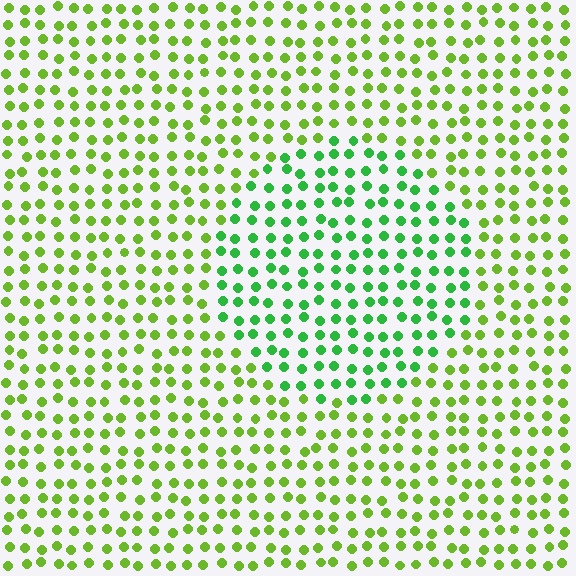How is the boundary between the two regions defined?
The boundary is defined purely by a slight shift in hue (about 35 degrees). Spacing, size, and orientation are identical on both sides.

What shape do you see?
I see a circle.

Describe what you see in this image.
The image is filled with small lime elements in a uniform arrangement. A circle-shaped region is visible where the elements are tinted to a slightly different hue, forming a subtle color boundary.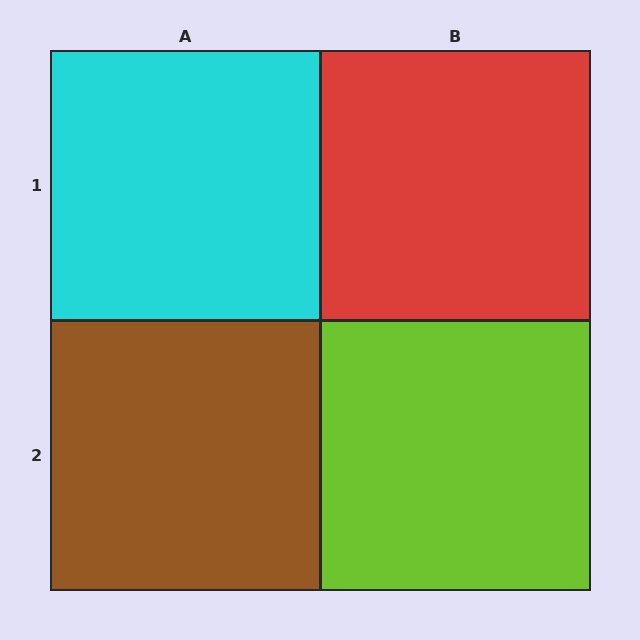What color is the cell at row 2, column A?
Brown.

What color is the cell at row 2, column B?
Lime.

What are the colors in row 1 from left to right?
Cyan, red.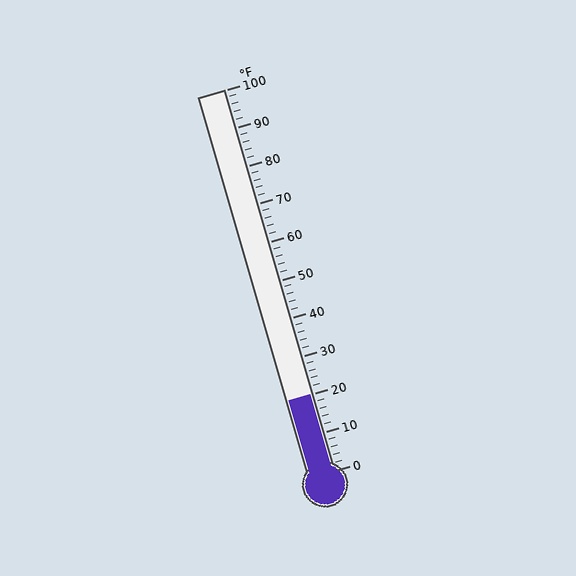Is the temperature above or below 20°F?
The temperature is at 20°F.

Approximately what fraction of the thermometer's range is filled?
The thermometer is filled to approximately 20% of its range.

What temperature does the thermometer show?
The thermometer shows approximately 20°F.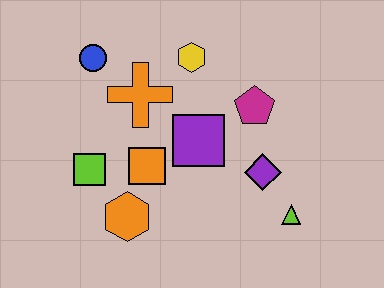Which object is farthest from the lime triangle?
The blue circle is farthest from the lime triangle.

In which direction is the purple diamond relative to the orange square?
The purple diamond is to the right of the orange square.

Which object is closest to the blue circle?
The orange cross is closest to the blue circle.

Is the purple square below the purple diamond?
No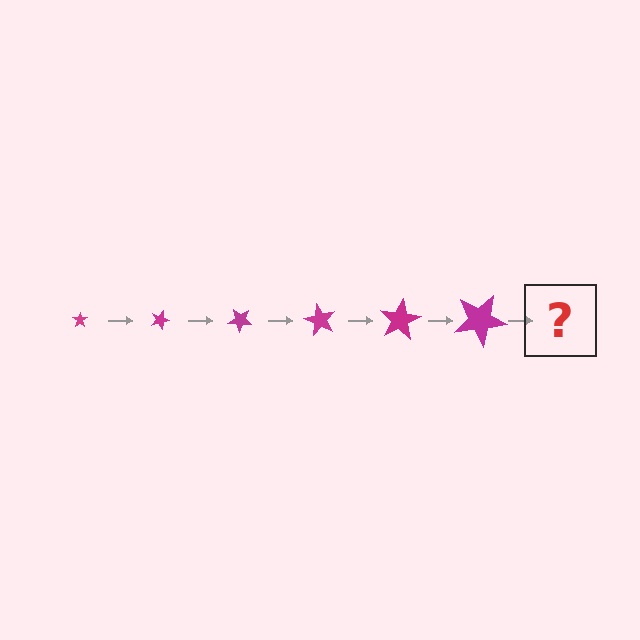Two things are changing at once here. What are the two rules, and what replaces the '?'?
The two rules are that the star grows larger each step and it rotates 20 degrees each step. The '?' should be a star, larger than the previous one and rotated 120 degrees from the start.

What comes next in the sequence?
The next element should be a star, larger than the previous one and rotated 120 degrees from the start.